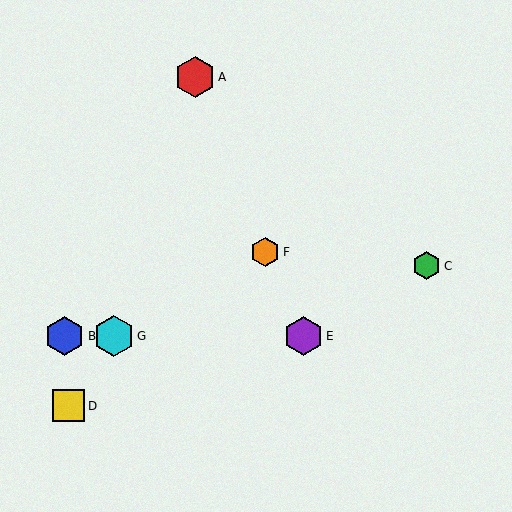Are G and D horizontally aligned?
No, G is at y≈336 and D is at y≈406.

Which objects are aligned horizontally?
Objects B, E, G are aligned horizontally.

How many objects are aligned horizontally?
3 objects (B, E, G) are aligned horizontally.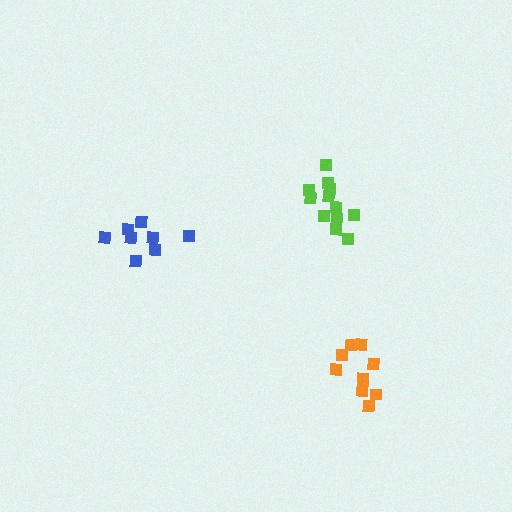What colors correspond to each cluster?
The clusters are colored: orange, lime, blue.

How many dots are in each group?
Group 1: 9 dots, Group 2: 12 dots, Group 3: 8 dots (29 total).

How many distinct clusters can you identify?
There are 3 distinct clusters.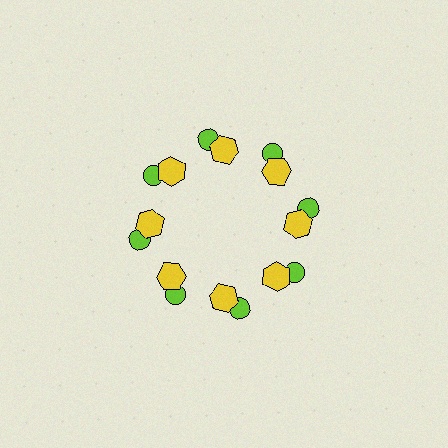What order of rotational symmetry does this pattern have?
This pattern has 8-fold rotational symmetry.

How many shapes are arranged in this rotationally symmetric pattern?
There are 16 shapes, arranged in 8 groups of 2.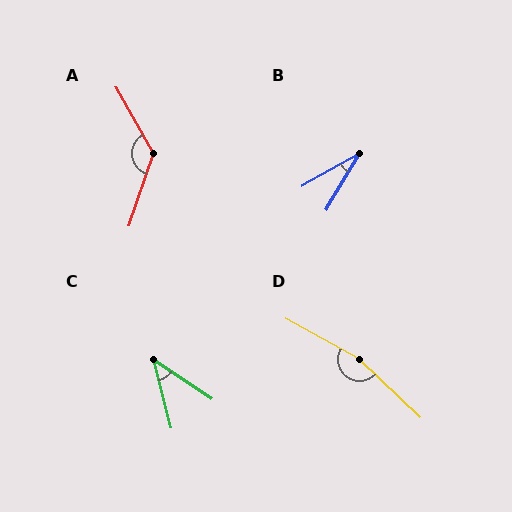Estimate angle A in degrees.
Approximately 131 degrees.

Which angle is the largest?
D, at approximately 165 degrees.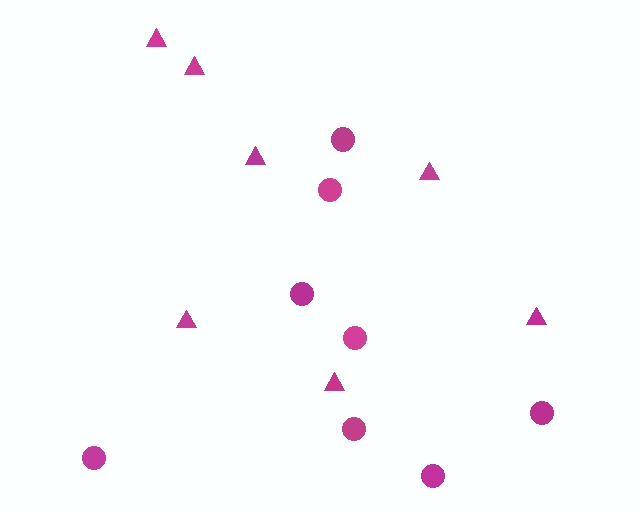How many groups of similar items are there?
There are 2 groups: one group of triangles (7) and one group of circles (8).